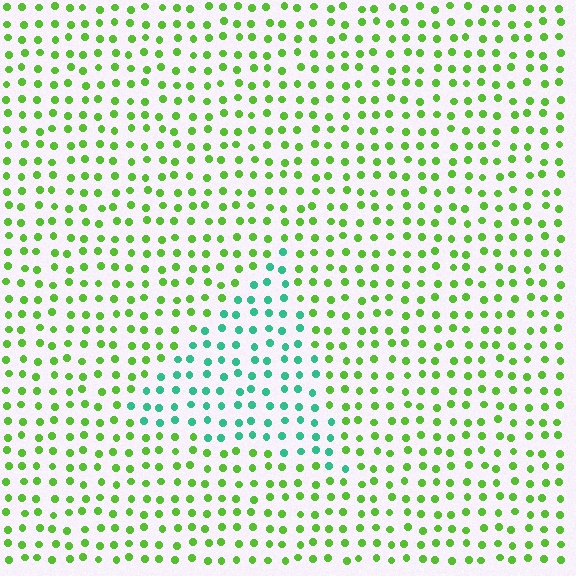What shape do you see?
I see a triangle.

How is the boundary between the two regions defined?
The boundary is defined purely by a slight shift in hue (about 54 degrees). Spacing, size, and orientation are identical on both sides.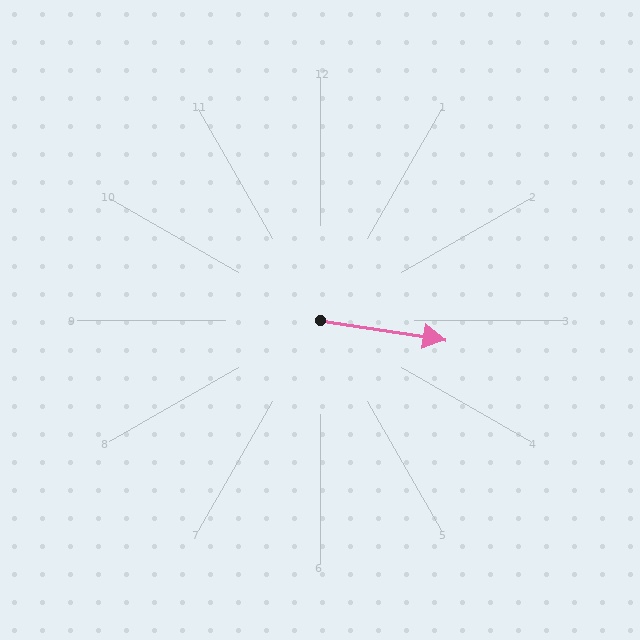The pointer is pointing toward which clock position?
Roughly 3 o'clock.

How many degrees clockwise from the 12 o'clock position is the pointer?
Approximately 99 degrees.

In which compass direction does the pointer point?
East.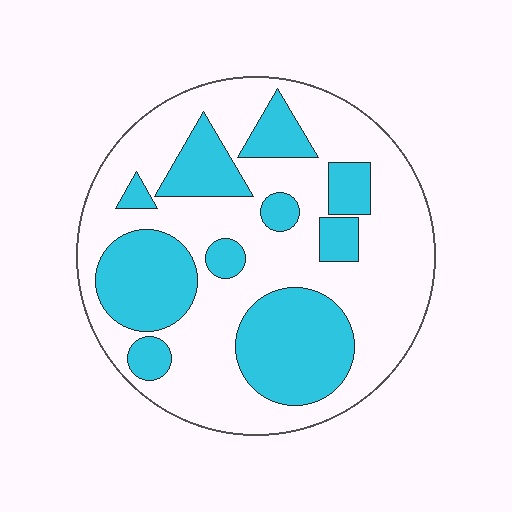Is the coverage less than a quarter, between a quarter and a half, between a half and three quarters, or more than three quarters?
Between a quarter and a half.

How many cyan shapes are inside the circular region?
10.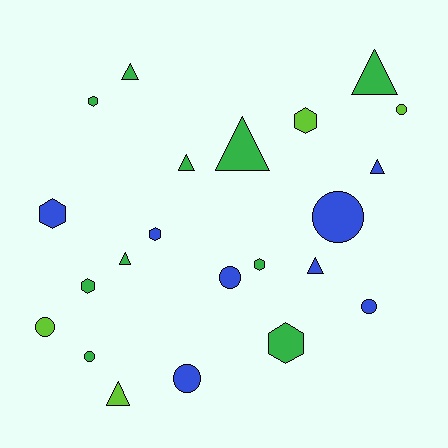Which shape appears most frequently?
Triangle, with 8 objects.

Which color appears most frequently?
Green, with 10 objects.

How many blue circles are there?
There are 4 blue circles.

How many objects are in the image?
There are 22 objects.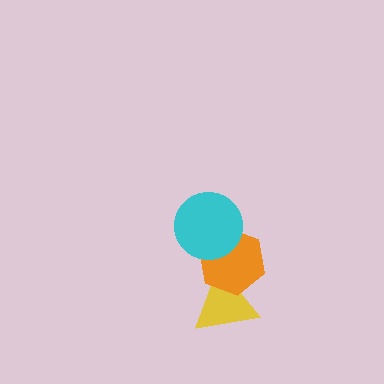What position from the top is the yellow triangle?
The yellow triangle is 3rd from the top.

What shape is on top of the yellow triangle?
The orange hexagon is on top of the yellow triangle.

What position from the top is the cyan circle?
The cyan circle is 1st from the top.